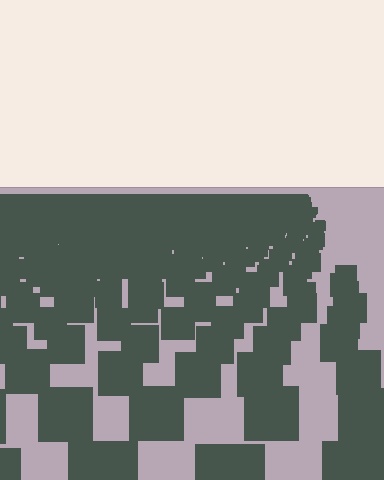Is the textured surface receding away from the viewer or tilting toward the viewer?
The surface is receding away from the viewer. Texture elements get smaller and denser toward the top.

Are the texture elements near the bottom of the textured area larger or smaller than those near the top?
Larger. Near the bottom, elements are closer to the viewer and appear at a bigger on-screen size.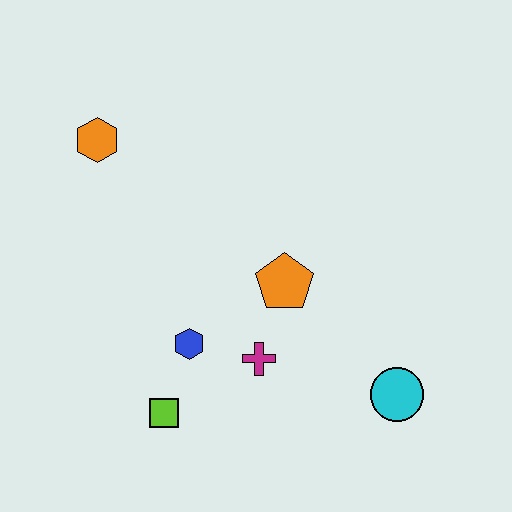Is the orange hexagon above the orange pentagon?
Yes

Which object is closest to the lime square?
The blue hexagon is closest to the lime square.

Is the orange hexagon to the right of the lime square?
No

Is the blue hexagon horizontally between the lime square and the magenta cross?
Yes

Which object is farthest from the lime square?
The orange hexagon is farthest from the lime square.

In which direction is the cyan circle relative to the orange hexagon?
The cyan circle is to the right of the orange hexagon.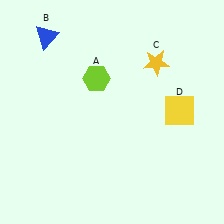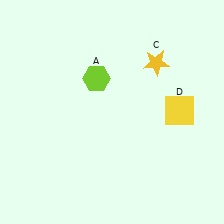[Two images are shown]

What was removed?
The blue triangle (B) was removed in Image 2.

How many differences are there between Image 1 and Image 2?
There is 1 difference between the two images.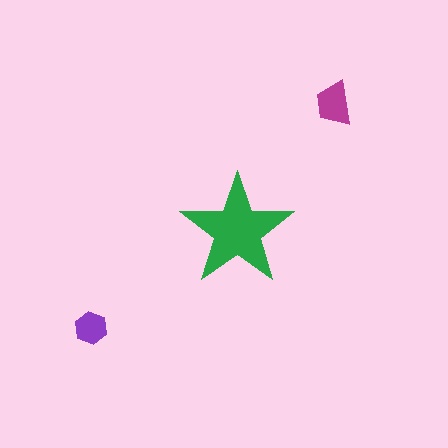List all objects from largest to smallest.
The green star, the magenta trapezoid, the purple hexagon.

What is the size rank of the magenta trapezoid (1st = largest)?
2nd.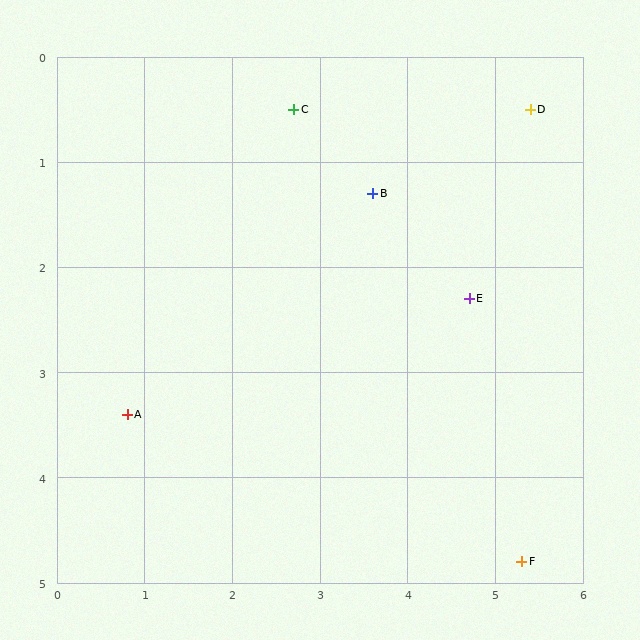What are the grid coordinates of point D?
Point D is at approximately (5.4, 0.5).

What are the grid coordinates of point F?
Point F is at approximately (5.3, 4.8).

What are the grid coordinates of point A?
Point A is at approximately (0.8, 3.4).